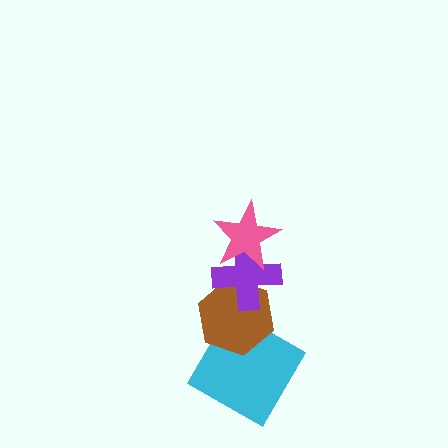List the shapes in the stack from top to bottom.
From top to bottom: the pink star, the purple cross, the brown hexagon, the cyan square.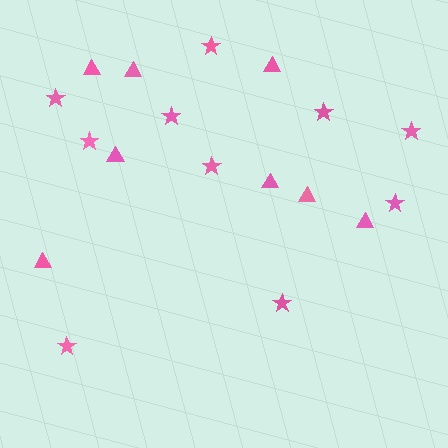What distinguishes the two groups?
There are 2 groups: one group of stars (10) and one group of triangles (8).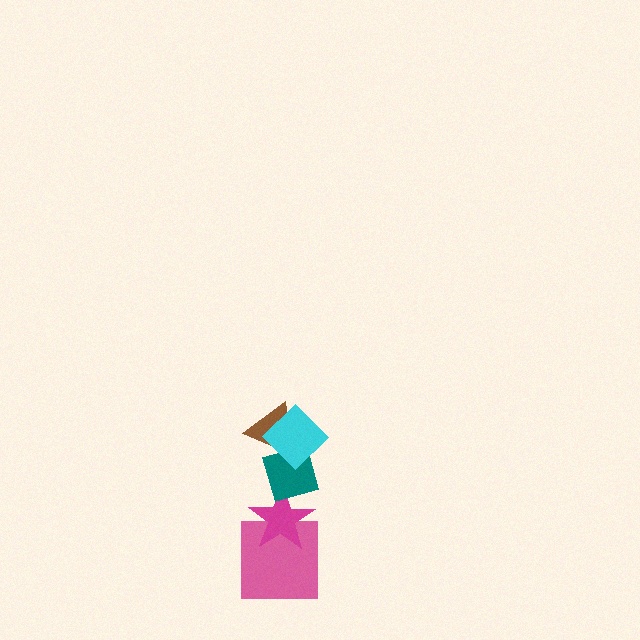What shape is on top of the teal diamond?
The brown triangle is on top of the teal diamond.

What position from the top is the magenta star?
The magenta star is 4th from the top.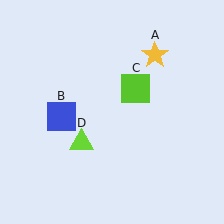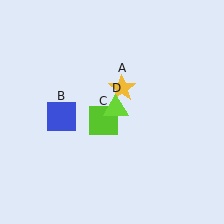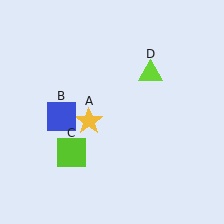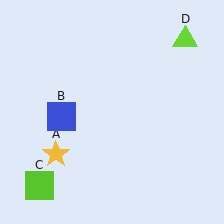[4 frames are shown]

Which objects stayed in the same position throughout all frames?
Blue square (object B) remained stationary.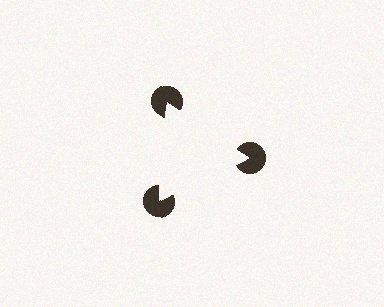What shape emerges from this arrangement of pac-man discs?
An illusory triangle — its edges are inferred from the aligned wedge cuts in the pac-man discs, not physically drawn.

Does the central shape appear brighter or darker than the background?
It typically appears slightly brighter than the background, even though no actual brightness change is drawn.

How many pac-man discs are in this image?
There are 3 — one at each vertex of the illusory triangle.